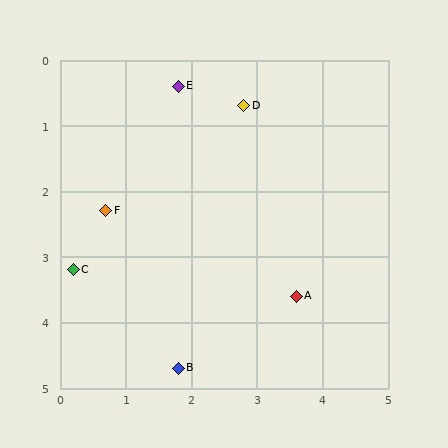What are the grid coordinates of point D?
Point D is at approximately (2.8, 0.7).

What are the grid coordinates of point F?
Point F is at approximately (0.7, 2.3).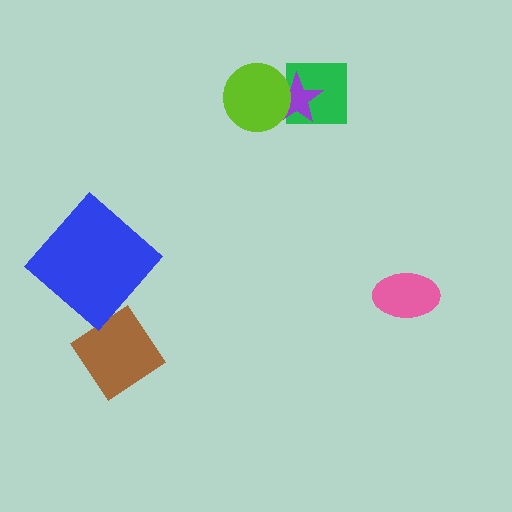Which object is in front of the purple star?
The lime circle is in front of the purple star.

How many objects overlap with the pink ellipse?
0 objects overlap with the pink ellipse.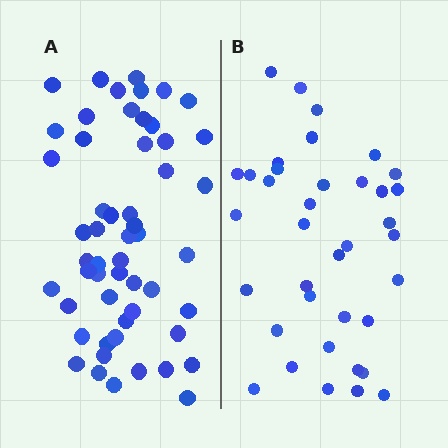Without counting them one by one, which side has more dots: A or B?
Region A (the left region) has more dots.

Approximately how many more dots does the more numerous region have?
Region A has approximately 15 more dots than region B.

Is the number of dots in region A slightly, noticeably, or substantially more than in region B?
Region A has substantially more. The ratio is roughly 1.5 to 1.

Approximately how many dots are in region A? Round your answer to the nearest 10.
About 50 dots. (The exact count is 54, which rounds to 50.)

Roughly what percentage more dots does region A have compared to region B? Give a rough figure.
About 45% more.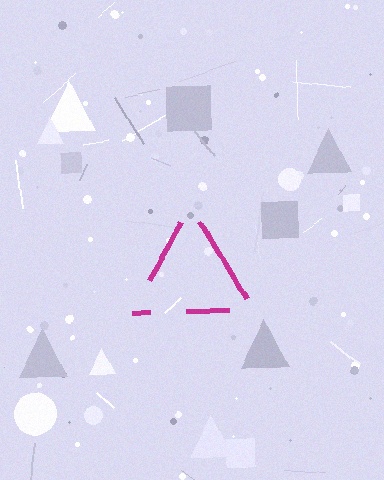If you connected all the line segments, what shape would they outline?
They would outline a triangle.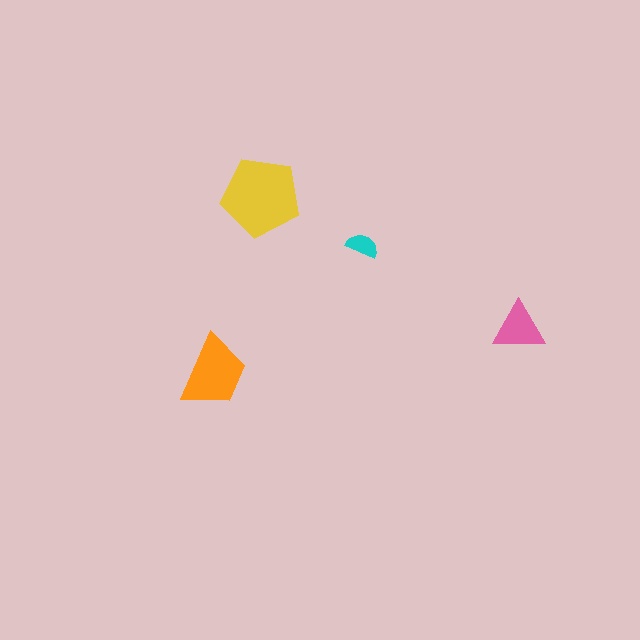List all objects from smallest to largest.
The cyan semicircle, the pink triangle, the orange trapezoid, the yellow pentagon.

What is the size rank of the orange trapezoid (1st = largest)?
2nd.